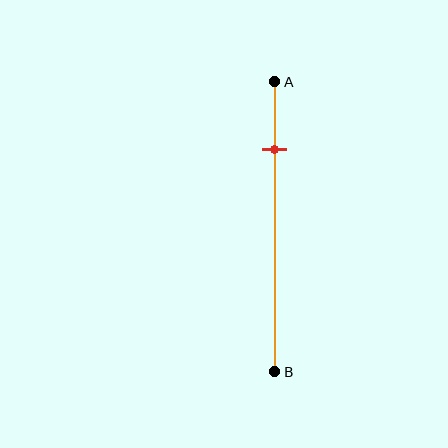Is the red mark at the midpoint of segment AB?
No, the mark is at about 25% from A, not at the 50% midpoint.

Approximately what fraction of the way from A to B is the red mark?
The red mark is approximately 25% of the way from A to B.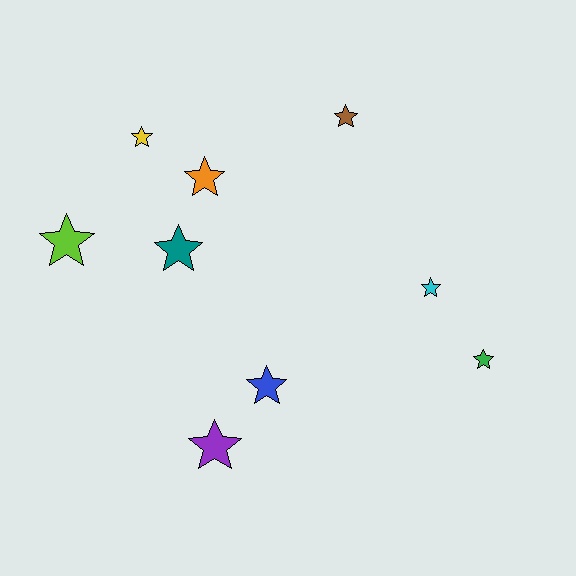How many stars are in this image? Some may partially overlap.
There are 9 stars.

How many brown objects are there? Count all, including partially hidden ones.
There is 1 brown object.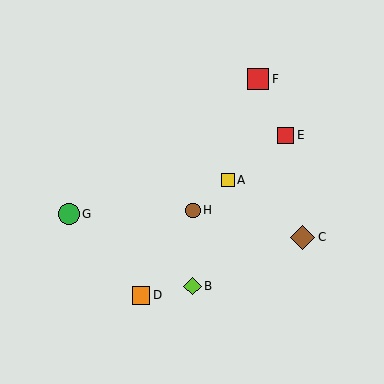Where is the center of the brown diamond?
The center of the brown diamond is at (303, 237).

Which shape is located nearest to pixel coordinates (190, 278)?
The lime diamond (labeled B) at (193, 286) is nearest to that location.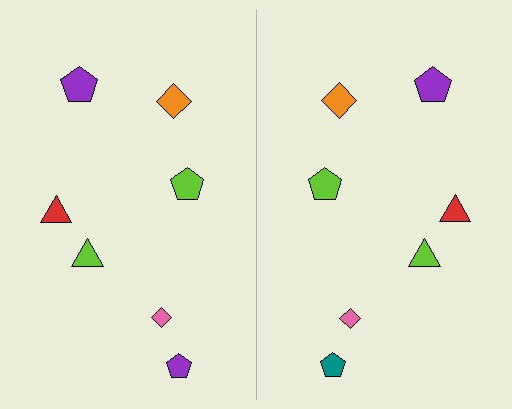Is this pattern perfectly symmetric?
No, the pattern is not perfectly symmetric. The teal pentagon on the right side breaks the symmetry — its mirror counterpart is purple.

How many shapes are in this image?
There are 14 shapes in this image.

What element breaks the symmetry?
The teal pentagon on the right side breaks the symmetry — its mirror counterpart is purple.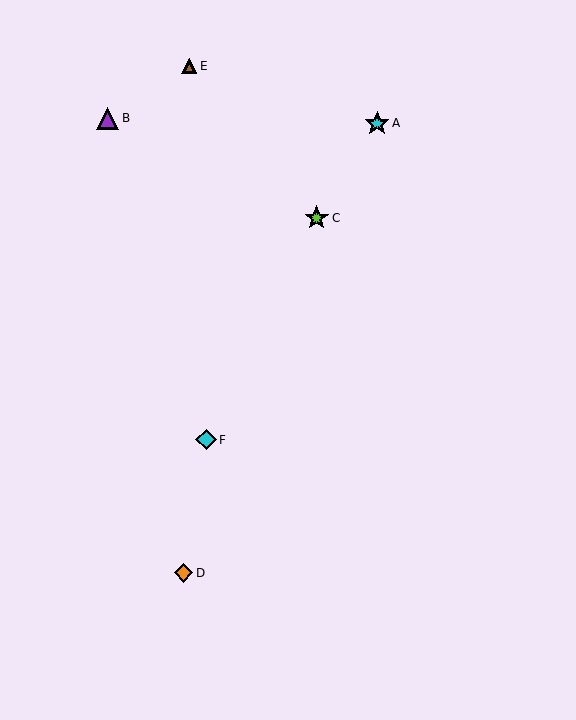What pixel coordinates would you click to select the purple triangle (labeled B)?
Click at (108, 118) to select the purple triangle B.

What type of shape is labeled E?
Shape E is a brown triangle.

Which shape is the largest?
The cyan star (labeled A) is the largest.